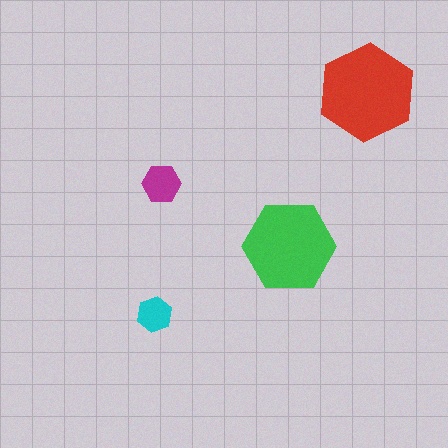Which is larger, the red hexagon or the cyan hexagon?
The red one.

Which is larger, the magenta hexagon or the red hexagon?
The red one.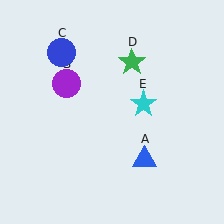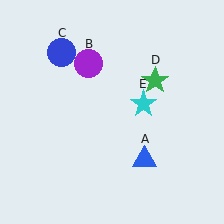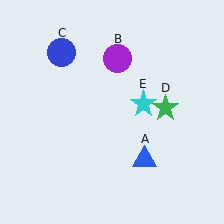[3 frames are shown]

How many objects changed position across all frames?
2 objects changed position: purple circle (object B), green star (object D).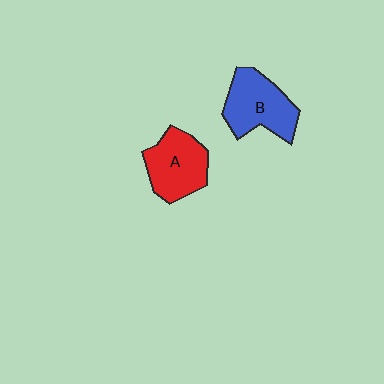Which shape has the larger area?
Shape B (blue).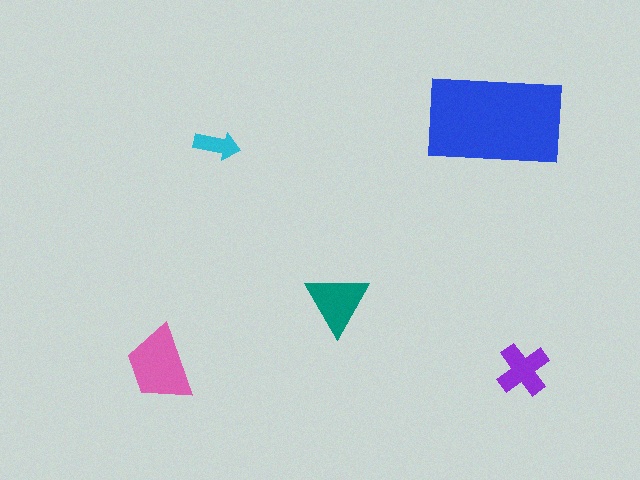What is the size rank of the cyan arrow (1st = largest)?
5th.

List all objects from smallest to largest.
The cyan arrow, the purple cross, the teal triangle, the pink trapezoid, the blue rectangle.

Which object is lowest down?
The purple cross is bottommost.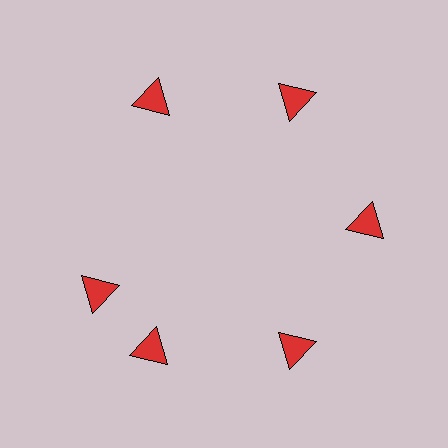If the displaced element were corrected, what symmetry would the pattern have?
It would have 6-fold rotational symmetry — the pattern would map onto itself every 60 degrees.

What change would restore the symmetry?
The symmetry would be restored by rotating it back into even spacing with its neighbors so that all 6 triangles sit at equal angles and equal distance from the center.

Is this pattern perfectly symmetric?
No. The 6 red triangles are arranged in a ring, but one element near the 9 o'clock position is rotated out of alignment along the ring, breaking the 6-fold rotational symmetry.